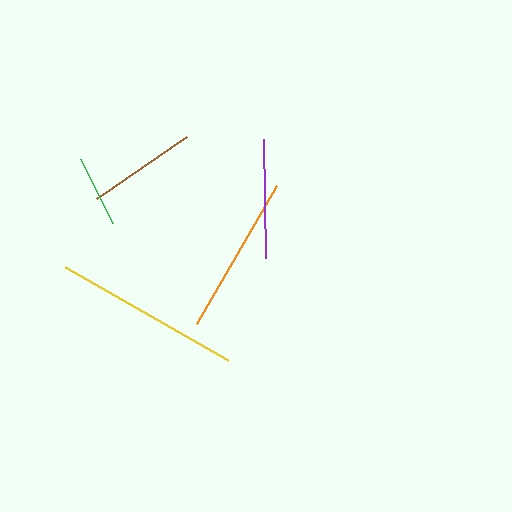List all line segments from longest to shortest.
From longest to shortest: yellow, orange, purple, brown, green.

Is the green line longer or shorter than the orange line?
The orange line is longer than the green line.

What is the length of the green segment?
The green segment is approximately 71 pixels long.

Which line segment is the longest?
The yellow line is the longest at approximately 188 pixels.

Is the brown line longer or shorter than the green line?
The brown line is longer than the green line.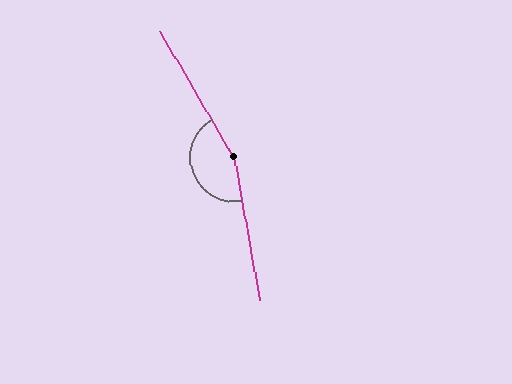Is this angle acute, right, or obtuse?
It is obtuse.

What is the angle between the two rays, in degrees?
Approximately 159 degrees.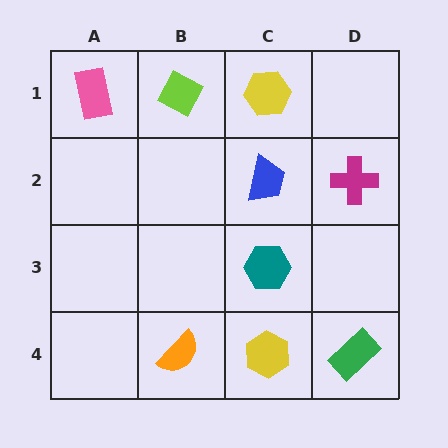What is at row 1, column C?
A yellow hexagon.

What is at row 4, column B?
An orange semicircle.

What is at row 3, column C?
A teal hexagon.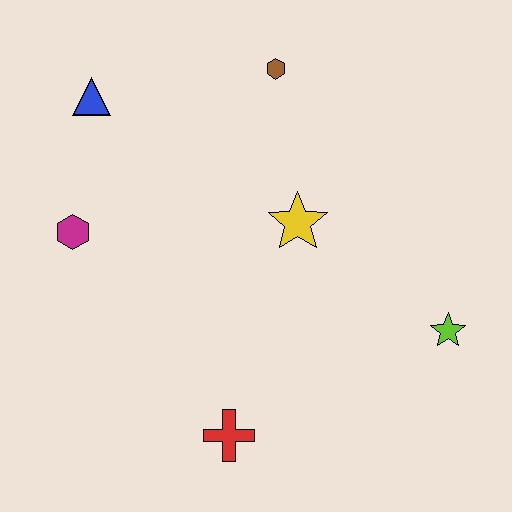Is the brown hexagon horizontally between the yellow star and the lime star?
No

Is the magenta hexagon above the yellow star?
No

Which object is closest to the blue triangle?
The magenta hexagon is closest to the blue triangle.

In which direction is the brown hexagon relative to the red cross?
The brown hexagon is above the red cross.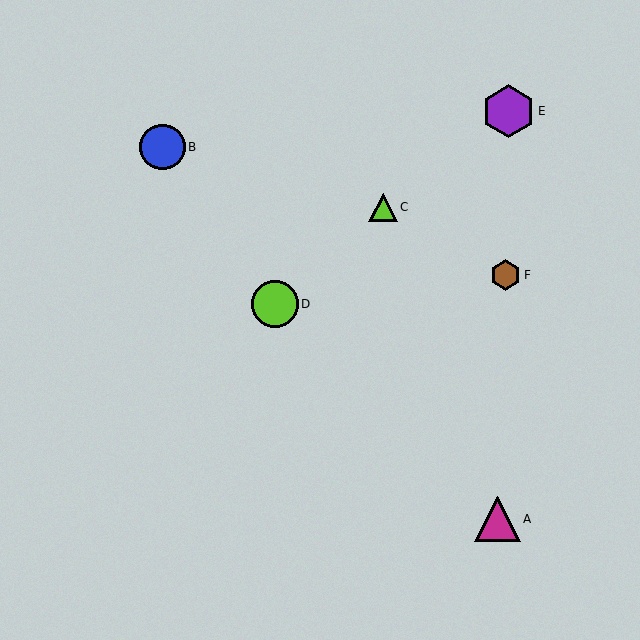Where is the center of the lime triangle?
The center of the lime triangle is at (383, 207).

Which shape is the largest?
The purple hexagon (labeled E) is the largest.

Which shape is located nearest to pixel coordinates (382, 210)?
The lime triangle (labeled C) at (383, 207) is nearest to that location.